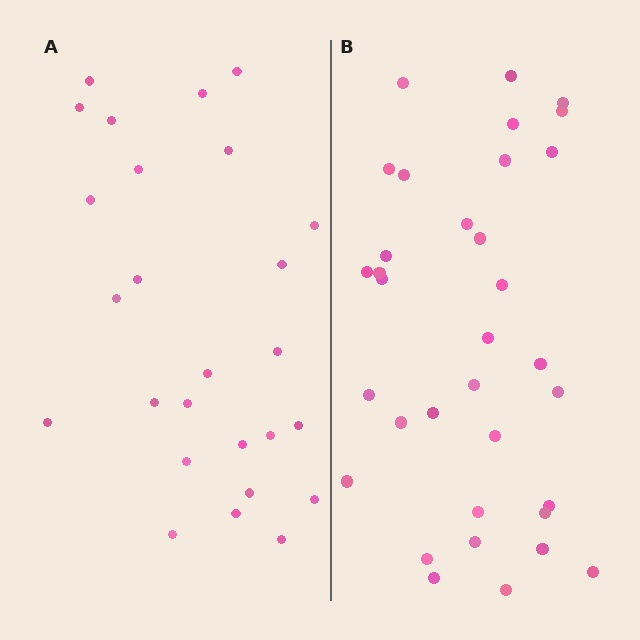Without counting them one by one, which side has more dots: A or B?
Region B (the right region) has more dots.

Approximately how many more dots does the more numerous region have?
Region B has roughly 8 or so more dots than region A.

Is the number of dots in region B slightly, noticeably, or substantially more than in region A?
Region B has noticeably more, but not dramatically so. The ratio is roughly 1.3 to 1.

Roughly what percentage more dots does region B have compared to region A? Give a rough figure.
About 30% more.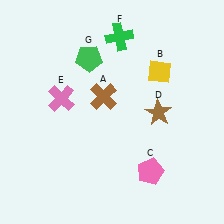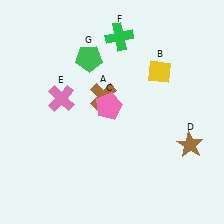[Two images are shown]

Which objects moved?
The objects that moved are: the pink pentagon (C), the brown star (D).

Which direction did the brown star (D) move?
The brown star (D) moved down.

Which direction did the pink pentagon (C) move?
The pink pentagon (C) moved up.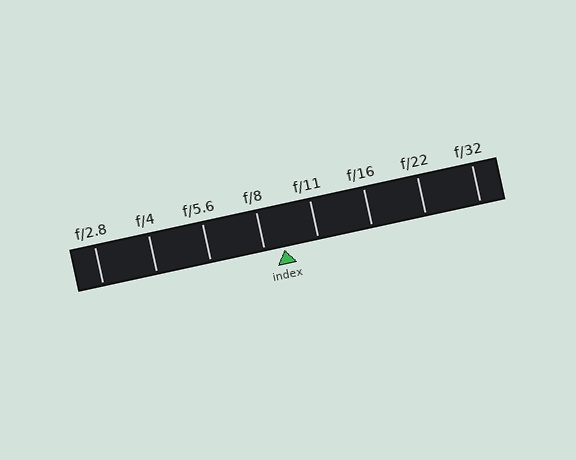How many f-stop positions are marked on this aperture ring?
There are 8 f-stop positions marked.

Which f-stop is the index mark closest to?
The index mark is closest to f/8.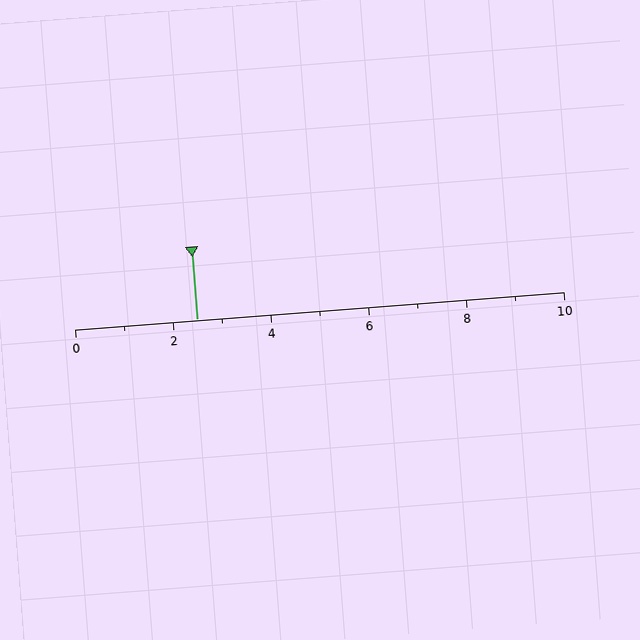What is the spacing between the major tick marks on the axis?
The major ticks are spaced 2 apart.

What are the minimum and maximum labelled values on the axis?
The axis runs from 0 to 10.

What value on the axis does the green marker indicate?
The marker indicates approximately 2.5.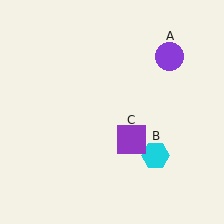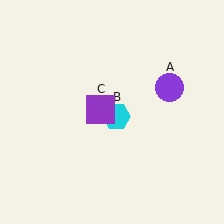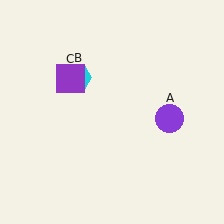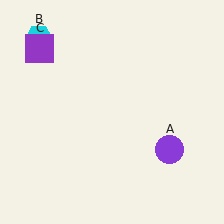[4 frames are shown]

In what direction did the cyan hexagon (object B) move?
The cyan hexagon (object B) moved up and to the left.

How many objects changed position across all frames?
3 objects changed position: purple circle (object A), cyan hexagon (object B), purple square (object C).